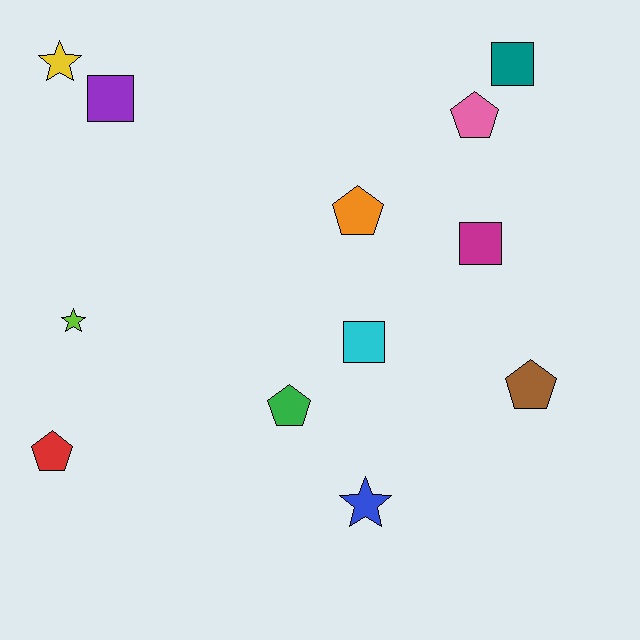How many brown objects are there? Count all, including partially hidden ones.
There is 1 brown object.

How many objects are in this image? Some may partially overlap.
There are 12 objects.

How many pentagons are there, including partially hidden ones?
There are 5 pentagons.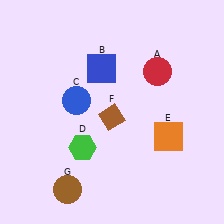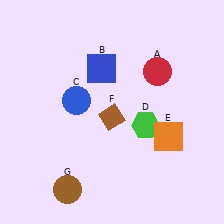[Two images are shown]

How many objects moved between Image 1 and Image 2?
1 object moved between the two images.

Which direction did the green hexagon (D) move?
The green hexagon (D) moved right.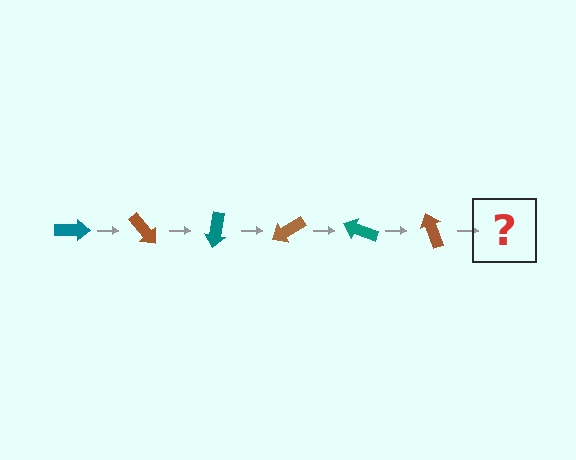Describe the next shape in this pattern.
It should be a teal arrow, rotated 300 degrees from the start.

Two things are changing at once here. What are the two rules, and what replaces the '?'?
The two rules are that it rotates 50 degrees each step and the color cycles through teal and brown. The '?' should be a teal arrow, rotated 300 degrees from the start.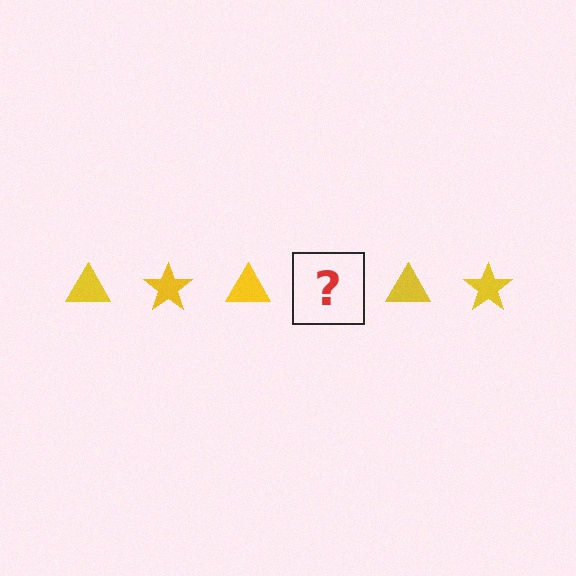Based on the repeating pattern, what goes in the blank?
The blank should be a yellow star.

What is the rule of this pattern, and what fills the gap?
The rule is that the pattern cycles through triangle, star shapes in yellow. The gap should be filled with a yellow star.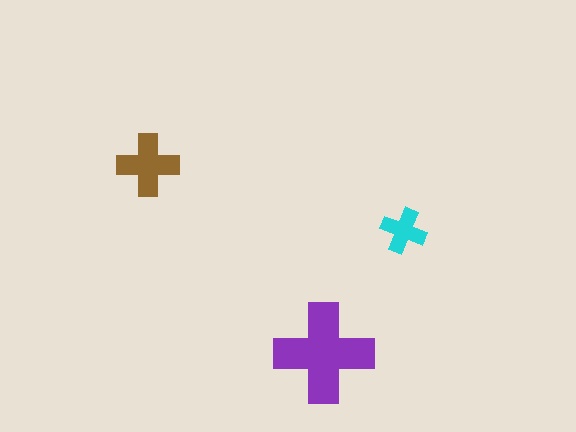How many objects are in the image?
There are 3 objects in the image.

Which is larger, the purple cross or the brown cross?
The purple one.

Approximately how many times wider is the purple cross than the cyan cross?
About 2 times wider.